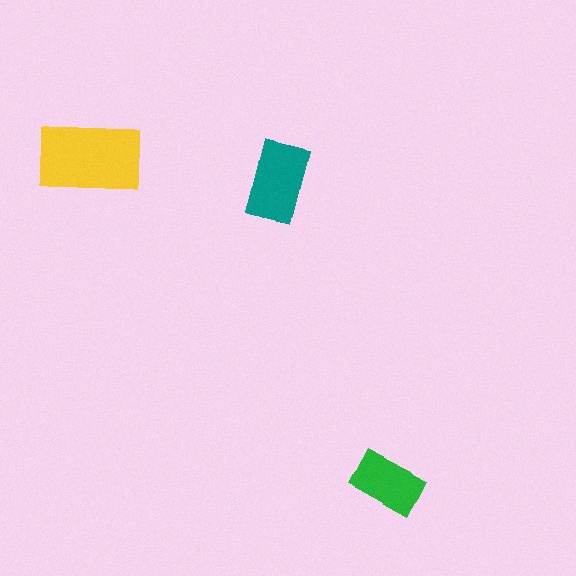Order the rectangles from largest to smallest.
the yellow one, the teal one, the green one.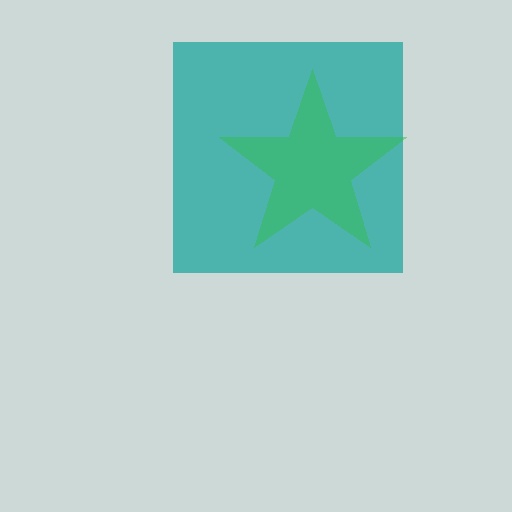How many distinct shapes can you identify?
There are 2 distinct shapes: a teal square, a green star.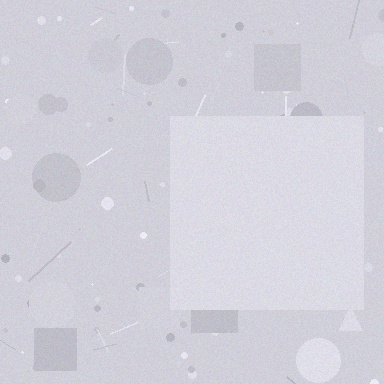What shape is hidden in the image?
A square is hidden in the image.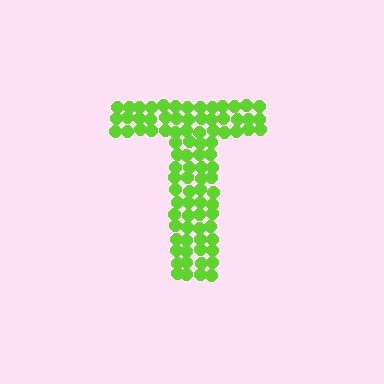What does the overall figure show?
The overall figure shows the letter T.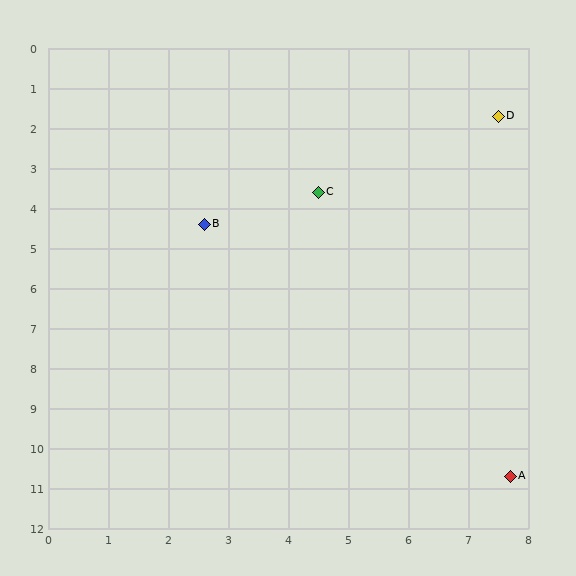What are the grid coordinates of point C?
Point C is at approximately (4.5, 3.6).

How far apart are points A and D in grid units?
Points A and D are about 9.0 grid units apart.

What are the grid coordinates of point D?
Point D is at approximately (7.5, 1.7).